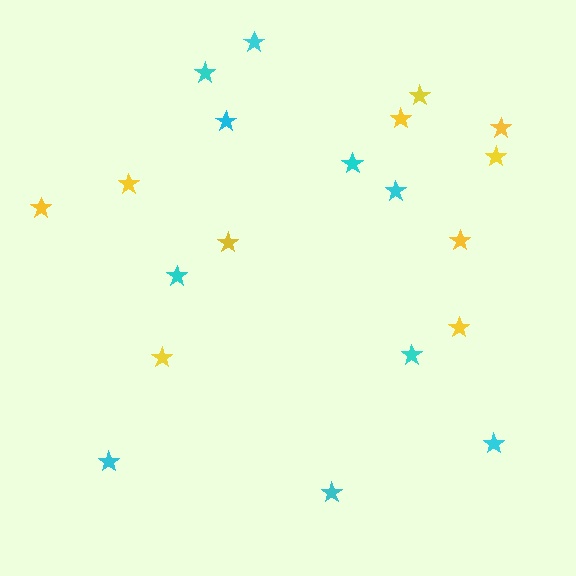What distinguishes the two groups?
There are 2 groups: one group of cyan stars (10) and one group of yellow stars (10).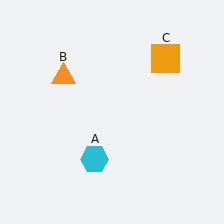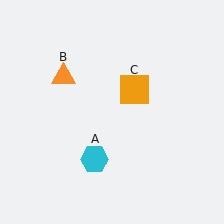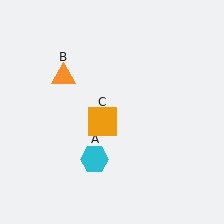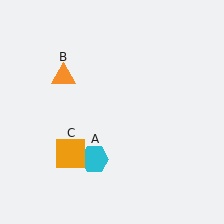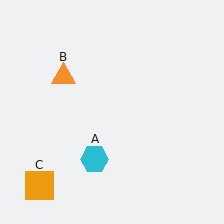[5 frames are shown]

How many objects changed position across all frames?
1 object changed position: orange square (object C).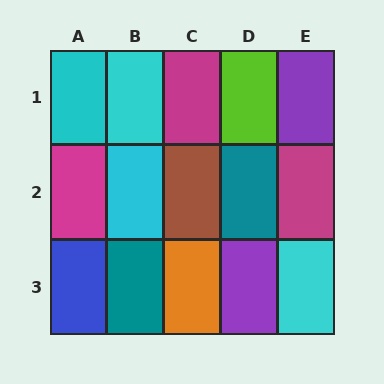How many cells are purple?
2 cells are purple.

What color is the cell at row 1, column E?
Purple.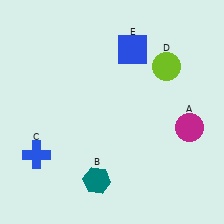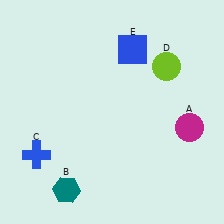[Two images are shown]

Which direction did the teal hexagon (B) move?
The teal hexagon (B) moved left.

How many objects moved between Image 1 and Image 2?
1 object moved between the two images.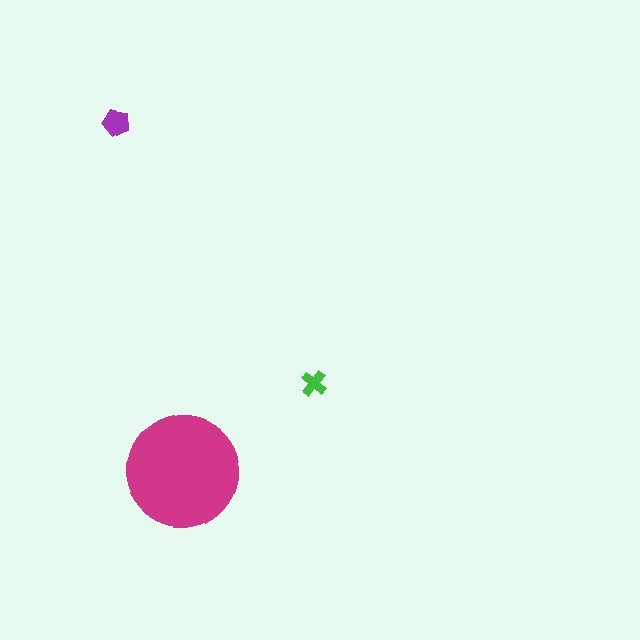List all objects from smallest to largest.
The green cross, the purple pentagon, the magenta circle.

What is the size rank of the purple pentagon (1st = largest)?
2nd.